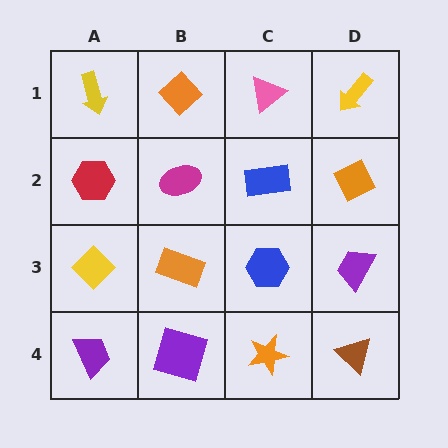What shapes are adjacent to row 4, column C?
A blue hexagon (row 3, column C), a purple square (row 4, column B), a brown triangle (row 4, column D).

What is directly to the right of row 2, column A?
A magenta ellipse.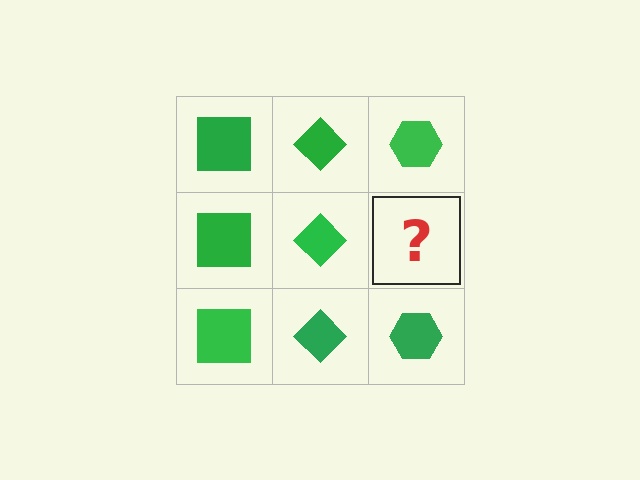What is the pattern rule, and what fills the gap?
The rule is that each column has a consistent shape. The gap should be filled with a green hexagon.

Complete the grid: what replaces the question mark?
The question mark should be replaced with a green hexagon.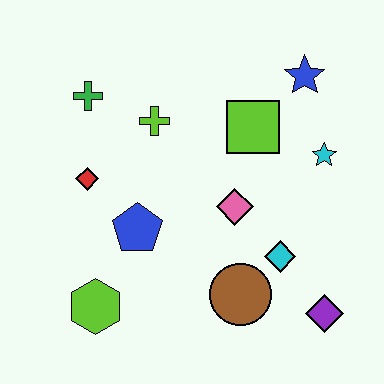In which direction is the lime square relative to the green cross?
The lime square is to the right of the green cross.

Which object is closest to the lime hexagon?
The blue pentagon is closest to the lime hexagon.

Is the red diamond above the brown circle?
Yes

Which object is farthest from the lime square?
The lime hexagon is farthest from the lime square.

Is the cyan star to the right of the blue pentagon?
Yes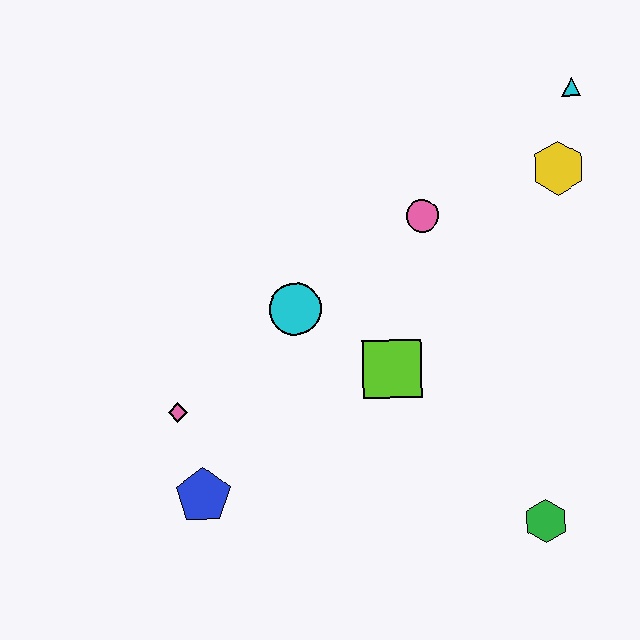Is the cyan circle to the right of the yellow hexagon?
No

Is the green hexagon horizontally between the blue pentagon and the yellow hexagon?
Yes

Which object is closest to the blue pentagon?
The pink diamond is closest to the blue pentagon.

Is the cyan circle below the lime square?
No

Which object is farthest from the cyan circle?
The cyan triangle is farthest from the cyan circle.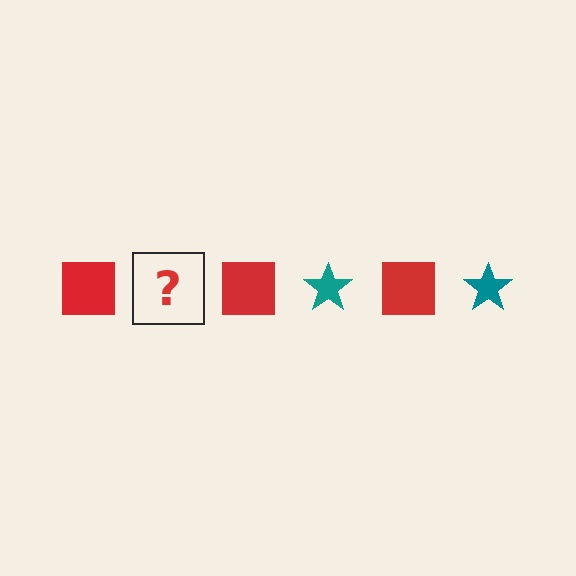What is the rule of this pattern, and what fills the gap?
The rule is that the pattern alternates between red square and teal star. The gap should be filled with a teal star.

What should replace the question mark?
The question mark should be replaced with a teal star.